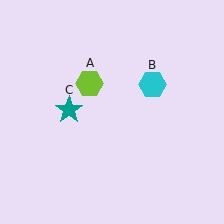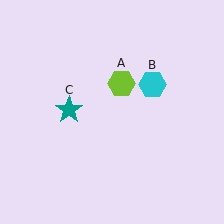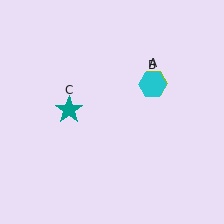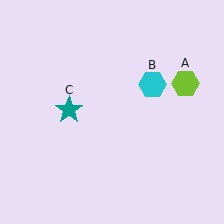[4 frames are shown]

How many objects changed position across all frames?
1 object changed position: lime hexagon (object A).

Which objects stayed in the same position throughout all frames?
Cyan hexagon (object B) and teal star (object C) remained stationary.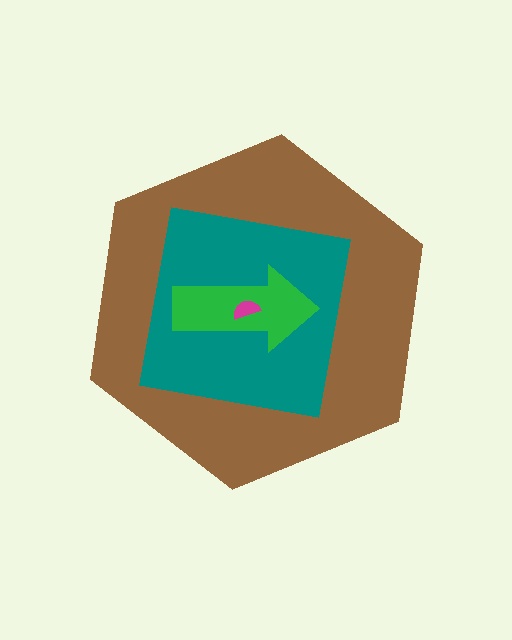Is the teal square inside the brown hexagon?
Yes.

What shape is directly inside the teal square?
The green arrow.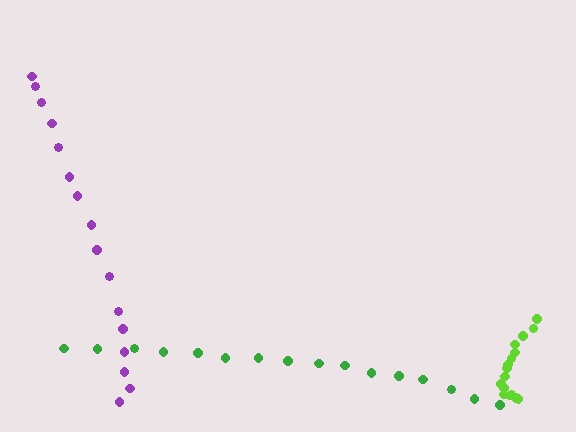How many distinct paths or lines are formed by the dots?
There are 3 distinct paths.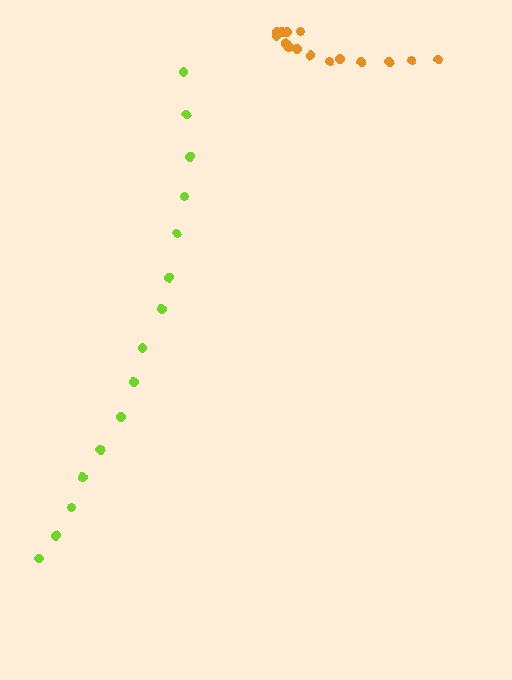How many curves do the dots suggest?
There are 2 distinct paths.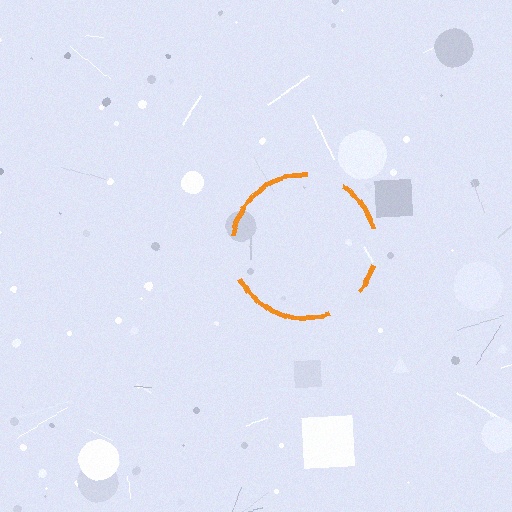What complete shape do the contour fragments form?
The contour fragments form a circle.